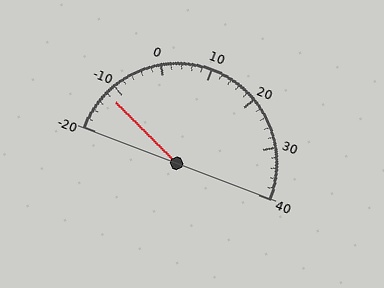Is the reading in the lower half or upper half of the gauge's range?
The reading is in the lower half of the range (-20 to 40).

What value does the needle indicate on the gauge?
The needle indicates approximately -12.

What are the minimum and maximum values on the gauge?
The gauge ranges from -20 to 40.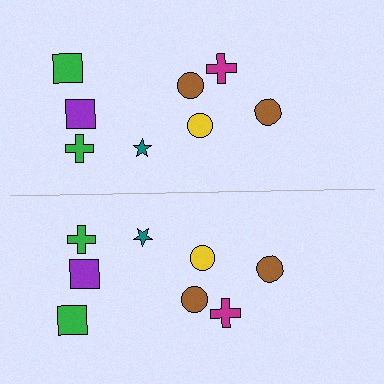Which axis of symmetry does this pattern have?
The pattern has a horizontal axis of symmetry running through the center of the image.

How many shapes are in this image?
There are 16 shapes in this image.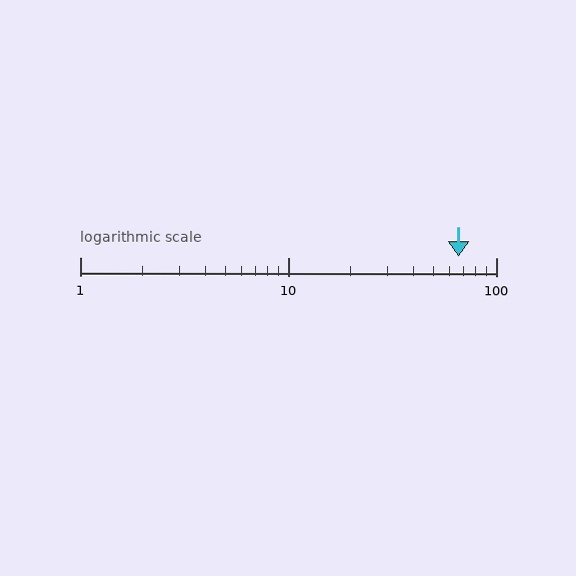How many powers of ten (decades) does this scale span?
The scale spans 2 decades, from 1 to 100.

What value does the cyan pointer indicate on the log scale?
The pointer indicates approximately 66.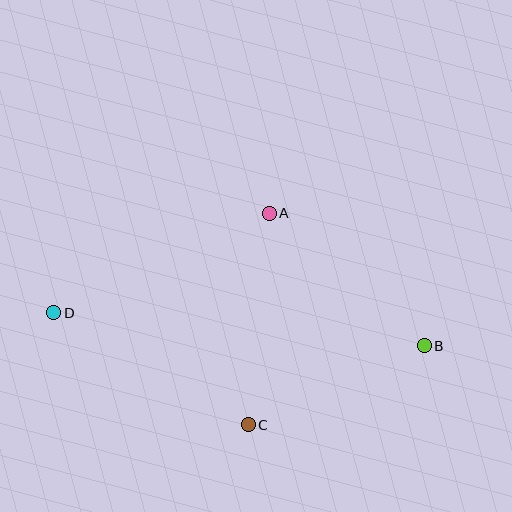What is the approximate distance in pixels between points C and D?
The distance between C and D is approximately 224 pixels.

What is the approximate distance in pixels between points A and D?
The distance between A and D is approximately 237 pixels.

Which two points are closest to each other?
Points B and C are closest to each other.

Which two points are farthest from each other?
Points B and D are farthest from each other.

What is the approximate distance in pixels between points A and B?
The distance between A and B is approximately 204 pixels.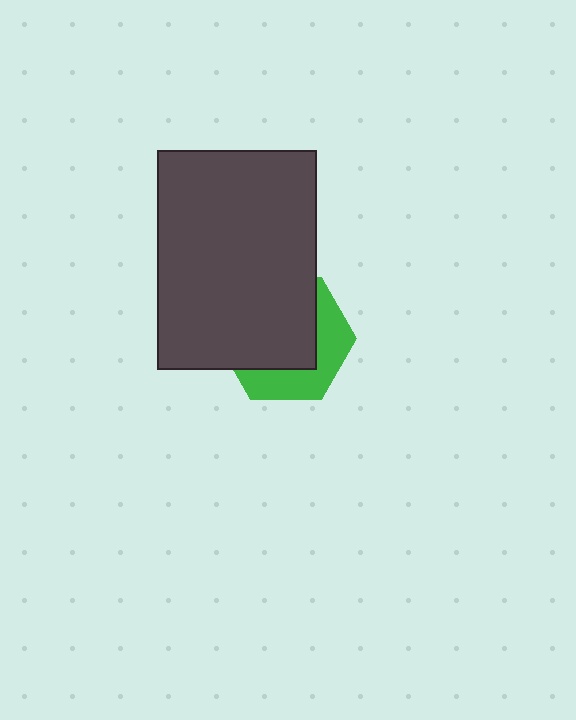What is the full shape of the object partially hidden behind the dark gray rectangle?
The partially hidden object is a green hexagon.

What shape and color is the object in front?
The object in front is a dark gray rectangle.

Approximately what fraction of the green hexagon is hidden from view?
Roughly 62% of the green hexagon is hidden behind the dark gray rectangle.